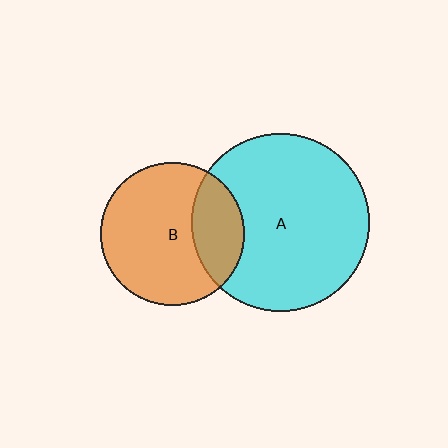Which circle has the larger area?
Circle A (cyan).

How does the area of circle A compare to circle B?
Approximately 1.5 times.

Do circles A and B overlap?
Yes.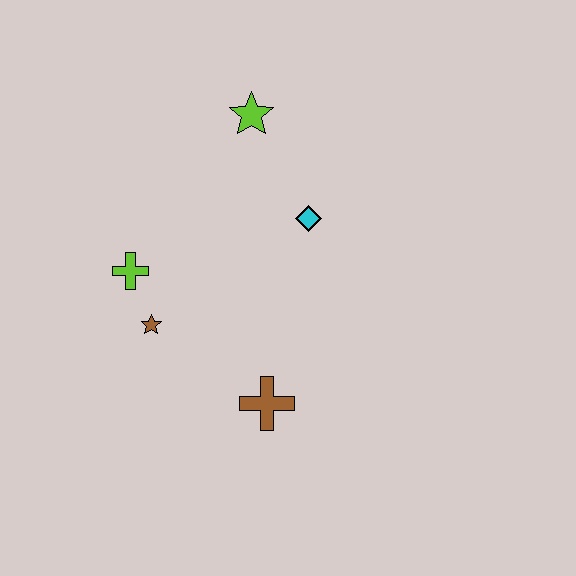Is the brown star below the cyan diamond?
Yes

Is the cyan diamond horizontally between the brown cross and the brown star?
No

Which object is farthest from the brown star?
The lime star is farthest from the brown star.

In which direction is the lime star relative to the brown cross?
The lime star is above the brown cross.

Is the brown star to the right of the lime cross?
Yes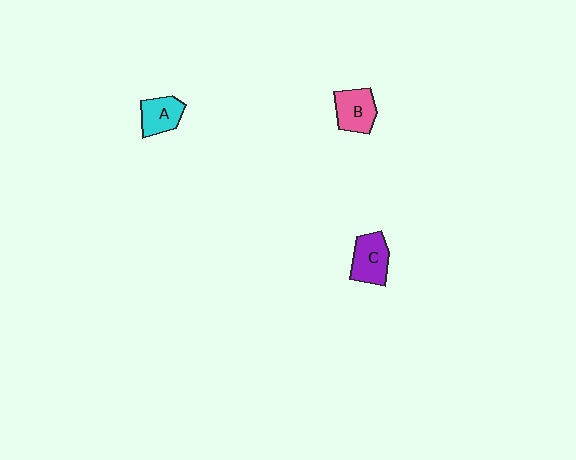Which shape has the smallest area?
Shape A (cyan).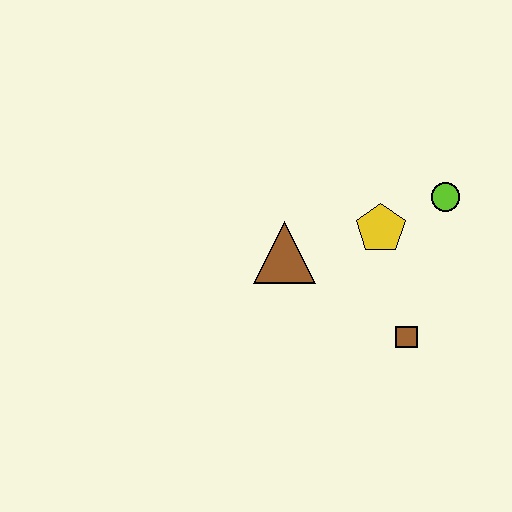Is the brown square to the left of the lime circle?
Yes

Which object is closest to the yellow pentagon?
The lime circle is closest to the yellow pentagon.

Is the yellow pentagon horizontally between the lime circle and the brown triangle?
Yes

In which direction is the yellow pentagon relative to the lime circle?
The yellow pentagon is to the left of the lime circle.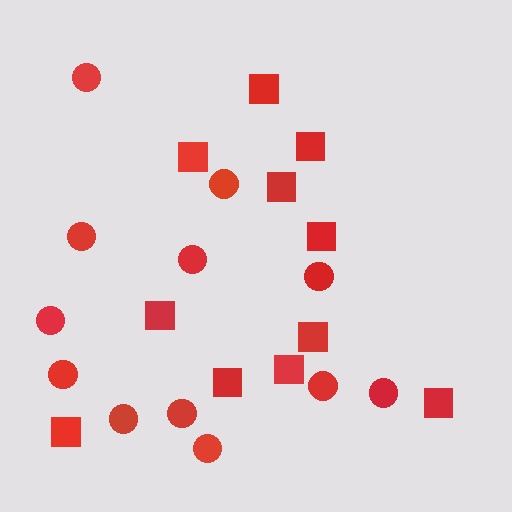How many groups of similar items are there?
There are 2 groups: one group of squares (11) and one group of circles (12).